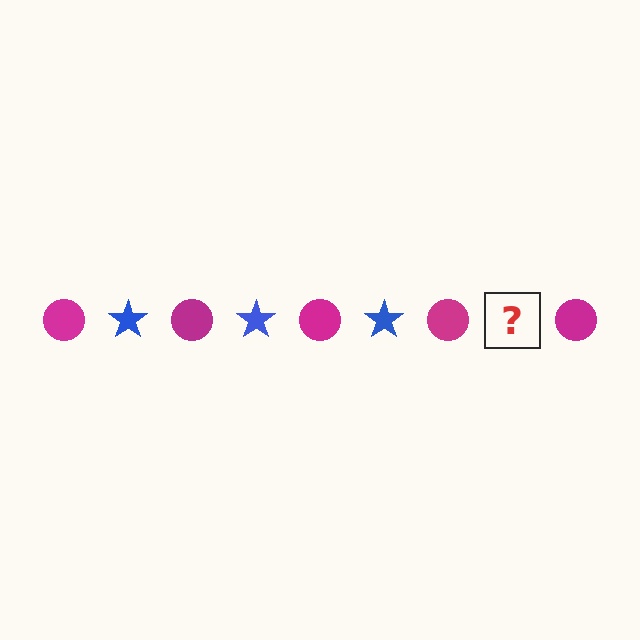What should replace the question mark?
The question mark should be replaced with a blue star.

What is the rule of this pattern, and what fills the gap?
The rule is that the pattern alternates between magenta circle and blue star. The gap should be filled with a blue star.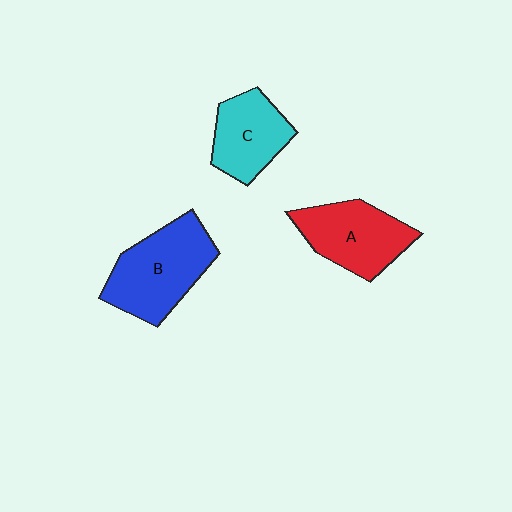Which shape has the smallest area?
Shape C (cyan).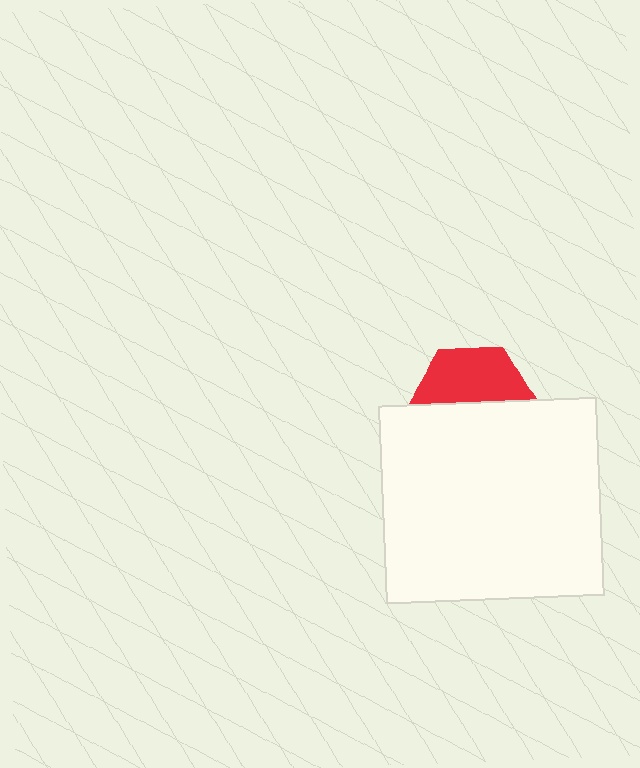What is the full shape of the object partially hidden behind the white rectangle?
The partially hidden object is a red hexagon.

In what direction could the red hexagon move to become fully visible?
The red hexagon could move up. That would shift it out from behind the white rectangle entirely.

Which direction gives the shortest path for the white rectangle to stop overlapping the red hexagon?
Moving down gives the shortest separation.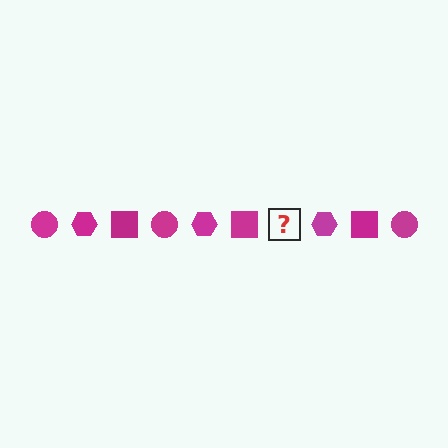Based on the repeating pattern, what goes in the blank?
The blank should be a magenta circle.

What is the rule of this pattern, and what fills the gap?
The rule is that the pattern cycles through circle, hexagon, square shapes in magenta. The gap should be filled with a magenta circle.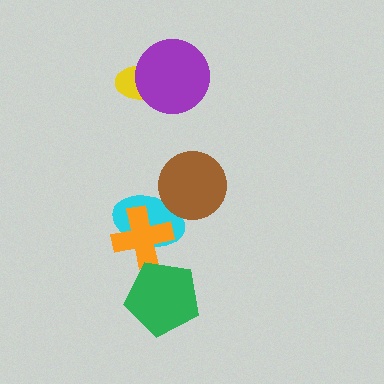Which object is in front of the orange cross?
The green pentagon is in front of the orange cross.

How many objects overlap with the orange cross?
2 objects overlap with the orange cross.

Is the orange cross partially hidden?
Yes, it is partially covered by another shape.